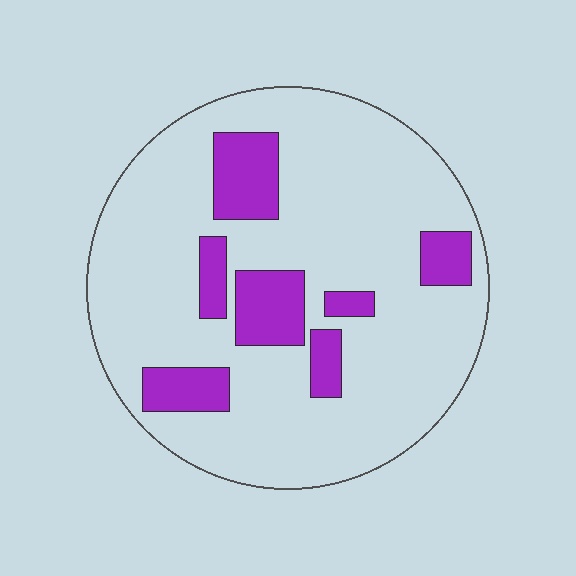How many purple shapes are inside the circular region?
7.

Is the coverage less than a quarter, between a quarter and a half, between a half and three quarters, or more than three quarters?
Less than a quarter.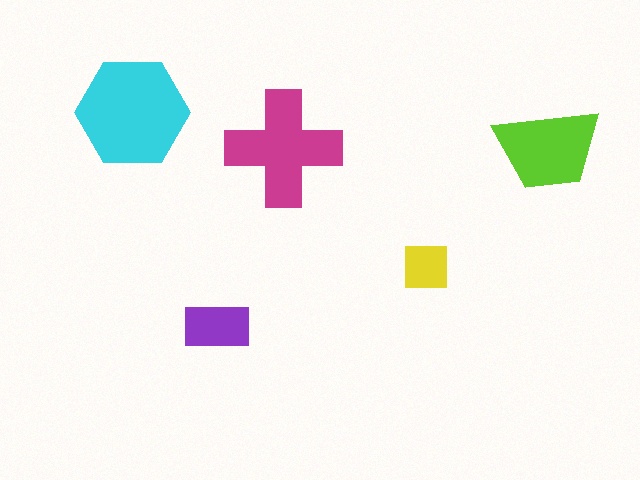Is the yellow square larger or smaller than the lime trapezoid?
Smaller.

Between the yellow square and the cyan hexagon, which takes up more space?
The cyan hexagon.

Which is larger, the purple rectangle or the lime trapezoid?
The lime trapezoid.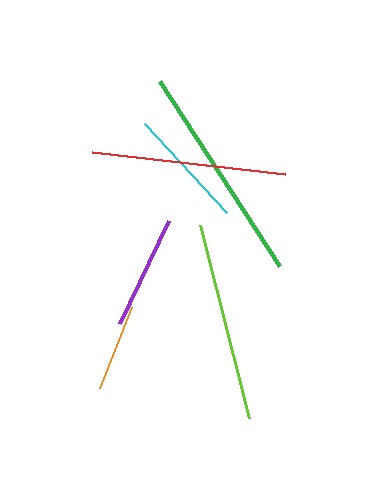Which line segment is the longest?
The green line is the longest at approximately 220 pixels.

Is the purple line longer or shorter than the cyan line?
The cyan line is longer than the purple line.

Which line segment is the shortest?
The orange line is the shortest at approximately 88 pixels.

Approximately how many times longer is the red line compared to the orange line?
The red line is approximately 2.2 times the length of the orange line.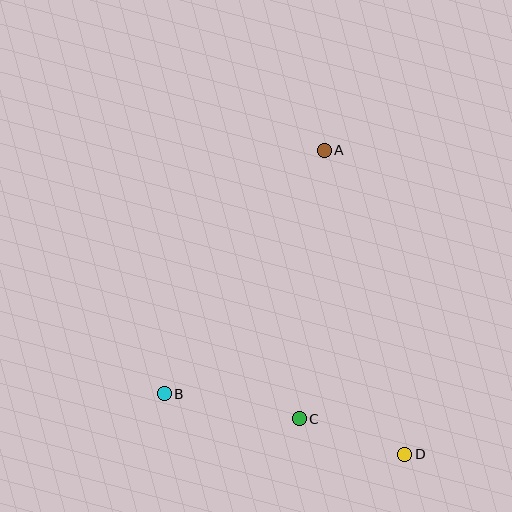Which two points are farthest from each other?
Points A and D are farthest from each other.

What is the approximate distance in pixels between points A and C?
The distance between A and C is approximately 269 pixels.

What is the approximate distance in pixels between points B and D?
The distance between B and D is approximately 248 pixels.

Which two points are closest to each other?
Points C and D are closest to each other.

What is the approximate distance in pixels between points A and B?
The distance between A and B is approximately 291 pixels.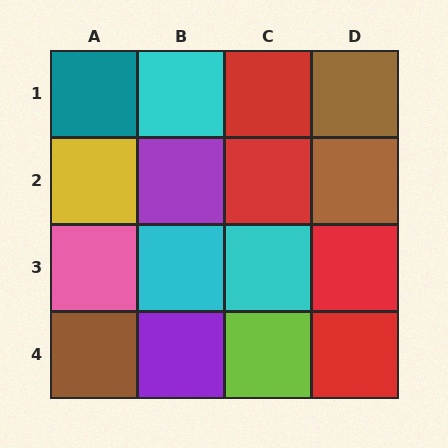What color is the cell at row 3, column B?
Cyan.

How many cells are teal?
1 cell is teal.